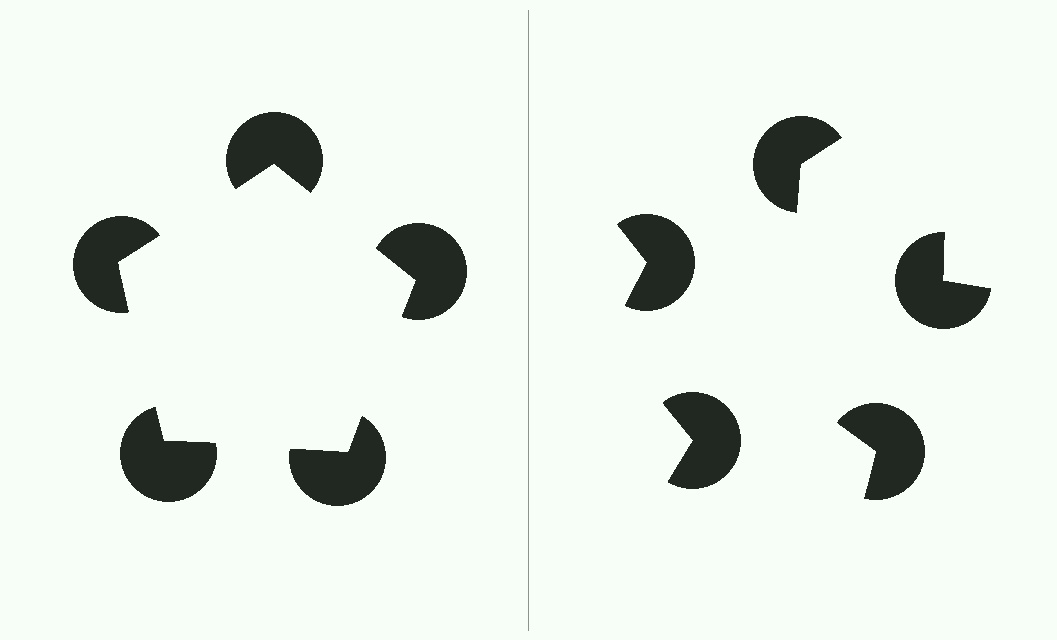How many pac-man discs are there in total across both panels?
10 — 5 on each side.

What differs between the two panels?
The pac-man discs are positioned identically on both sides; only the wedge orientations differ. On the left they align to a pentagon; on the right they are misaligned.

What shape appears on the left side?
An illusory pentagon.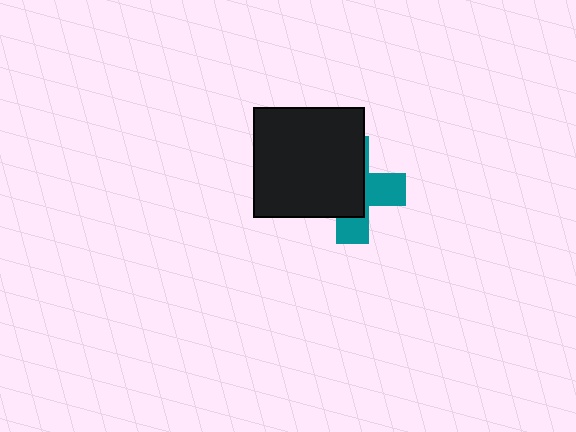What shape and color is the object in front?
The object in front is a black square.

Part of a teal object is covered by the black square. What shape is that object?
It is a cross.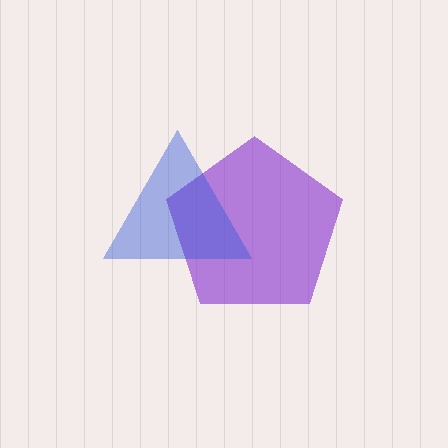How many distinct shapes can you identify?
There are 2 distinct shapes: a purple pentagon, a blue triangle.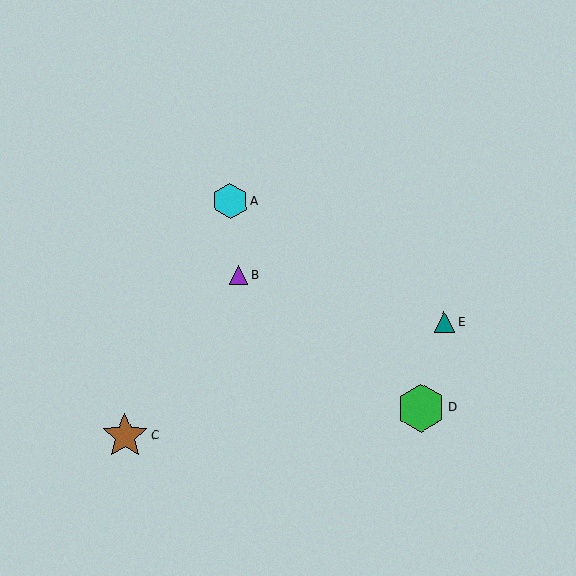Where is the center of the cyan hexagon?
The center of the cyan hexagon is at (230, 201).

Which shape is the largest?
The green hexagon (labeled D) is the largest.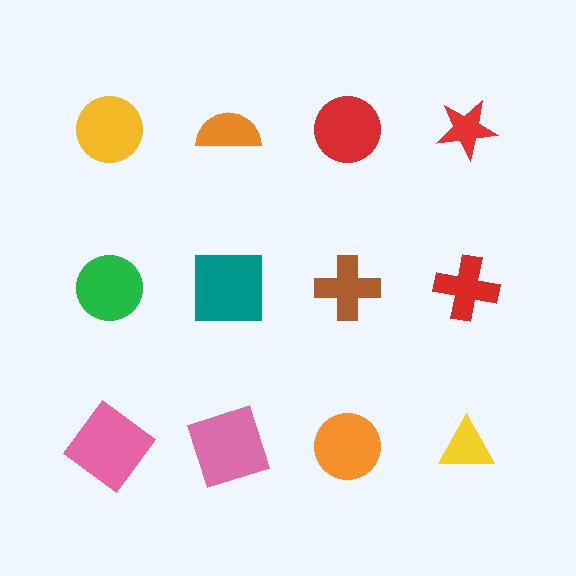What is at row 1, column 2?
An orange semicircle.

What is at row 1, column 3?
A red circle.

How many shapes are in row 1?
4 shapes.